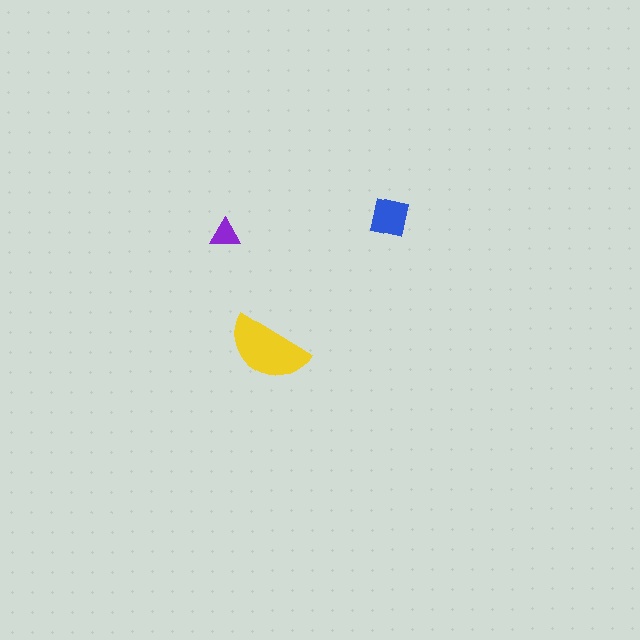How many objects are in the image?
There are 3 objects in the image.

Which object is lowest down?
The yellow semicircle is bottommost.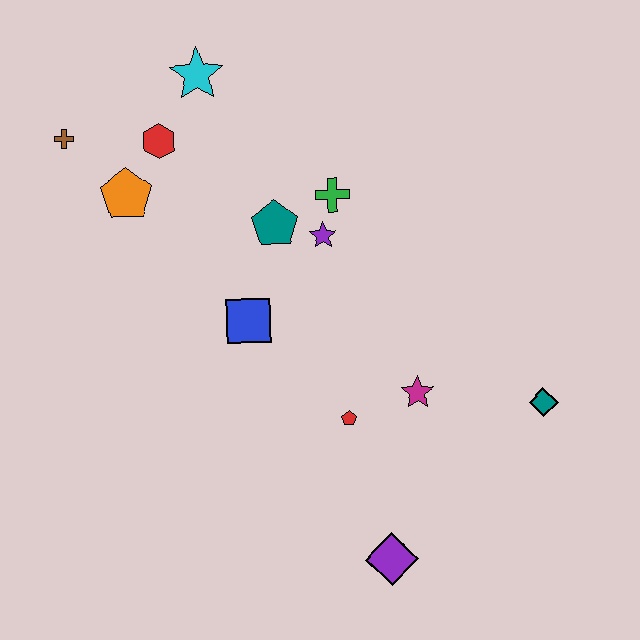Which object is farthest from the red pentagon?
The brown cross is farthest from the red pentagon.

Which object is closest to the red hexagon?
The orange pentagon is closest to the red hexagon.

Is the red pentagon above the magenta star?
No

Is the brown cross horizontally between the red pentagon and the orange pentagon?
No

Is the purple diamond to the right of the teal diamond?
No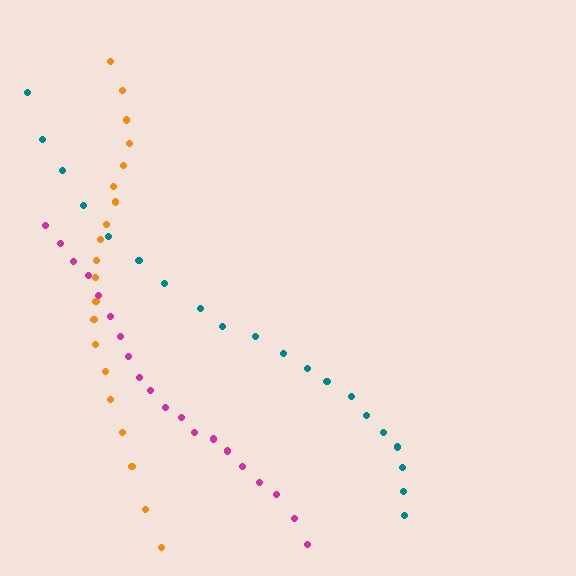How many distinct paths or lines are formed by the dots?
There are 3 distinct paths.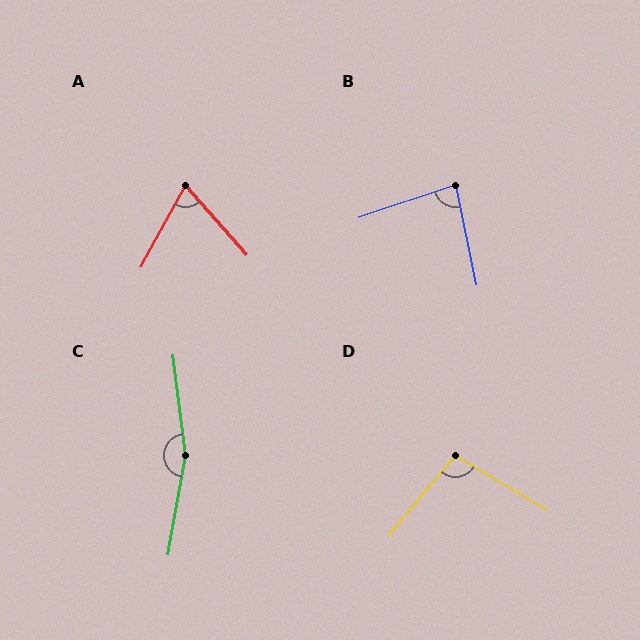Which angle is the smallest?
A, at approximately 70 degrees.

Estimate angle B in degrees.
Approximately 83 degrees.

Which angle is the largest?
C, at approximately 163 degrees.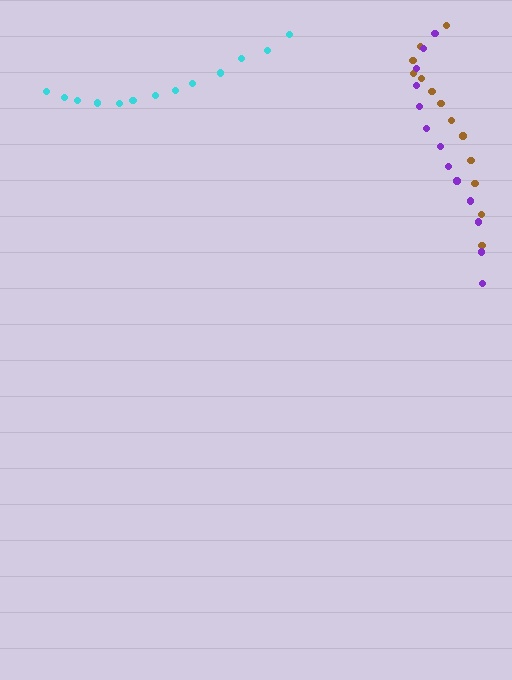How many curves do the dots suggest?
There are 3 distinct paths.